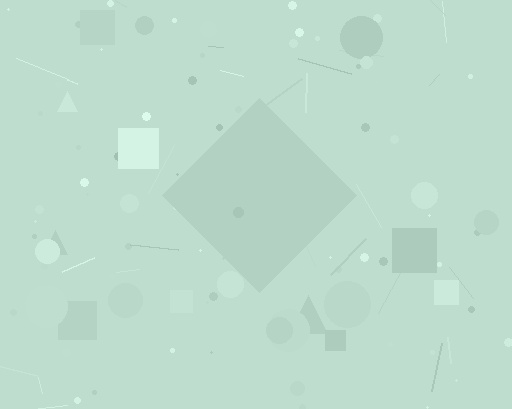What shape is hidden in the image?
A diamond is hidden in the image.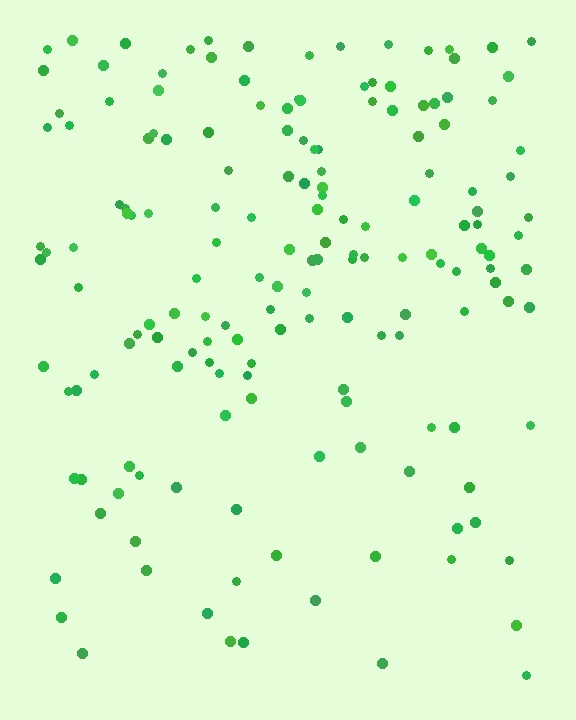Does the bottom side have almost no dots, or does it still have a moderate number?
Still a moderate number, just noticeably fewer than the top.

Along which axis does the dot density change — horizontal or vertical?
Vertical.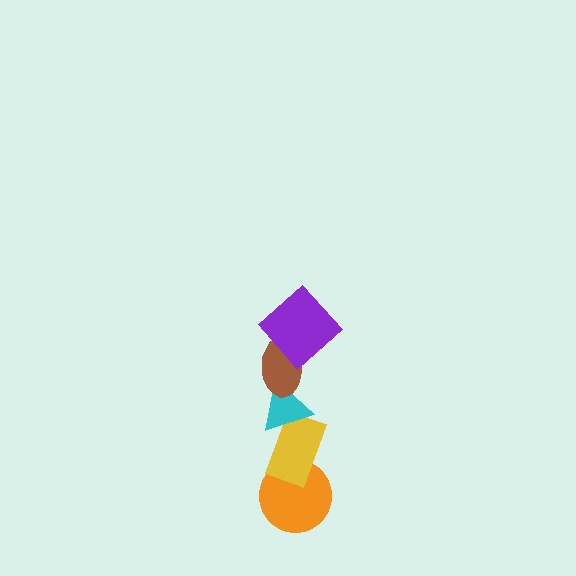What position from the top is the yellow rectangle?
The yellow rectangle is 4th from the top.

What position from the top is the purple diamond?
The purple diamond is 1st from the top.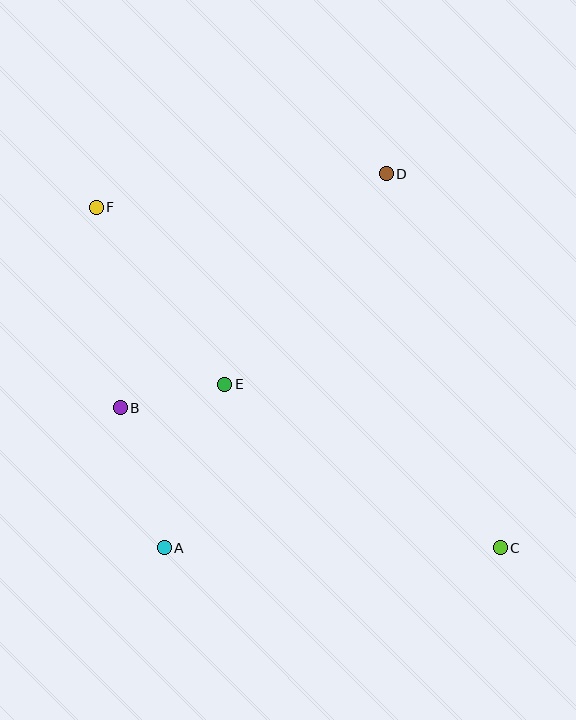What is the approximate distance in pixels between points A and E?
The distance between A and E is approximately 175 pixels.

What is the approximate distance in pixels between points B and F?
The distance between B and F is approximately 202 pixels.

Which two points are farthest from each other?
Points C and F are farthest from each other.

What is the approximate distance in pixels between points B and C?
The distance between B and C is approximately 405 pixels.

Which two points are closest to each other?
Points B and E are closest to each other.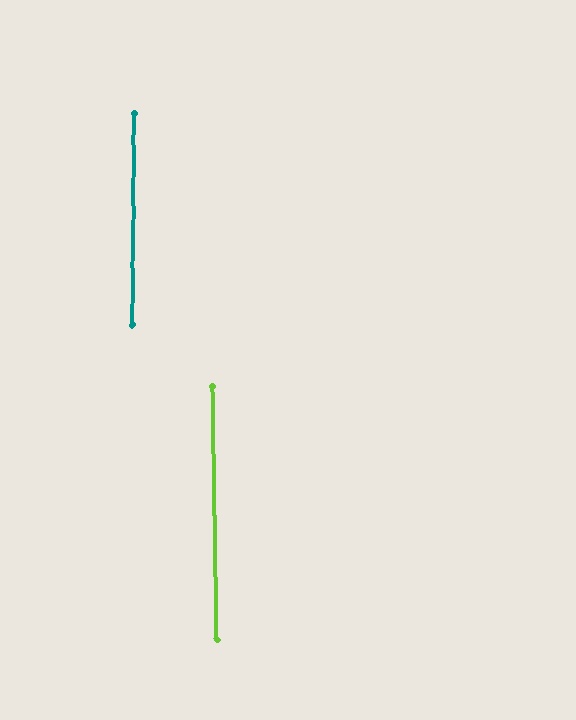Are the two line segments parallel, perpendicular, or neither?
Parallel — their directions differ by only 1.4°.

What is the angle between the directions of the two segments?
Approximately 1 degree.